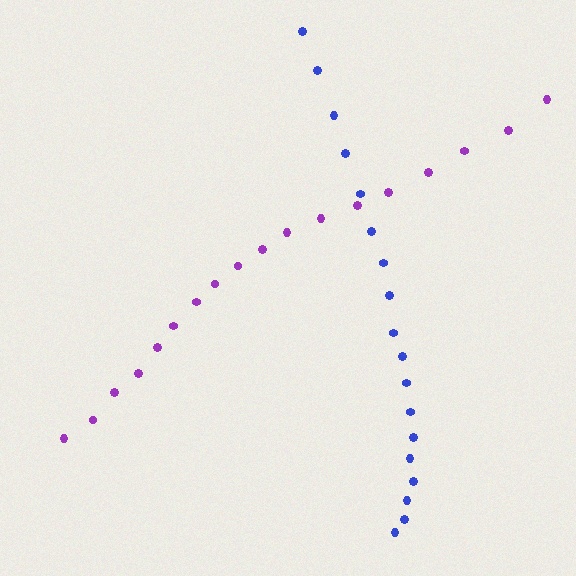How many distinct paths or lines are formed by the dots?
There are 2 distinct paths.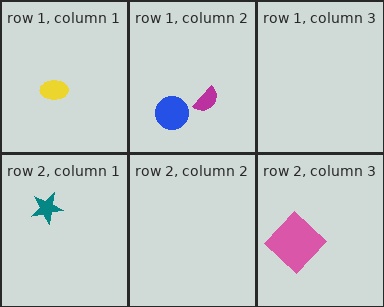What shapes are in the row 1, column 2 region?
The magenta semicircle, the blue circle.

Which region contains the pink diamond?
The row 2, column 3 region.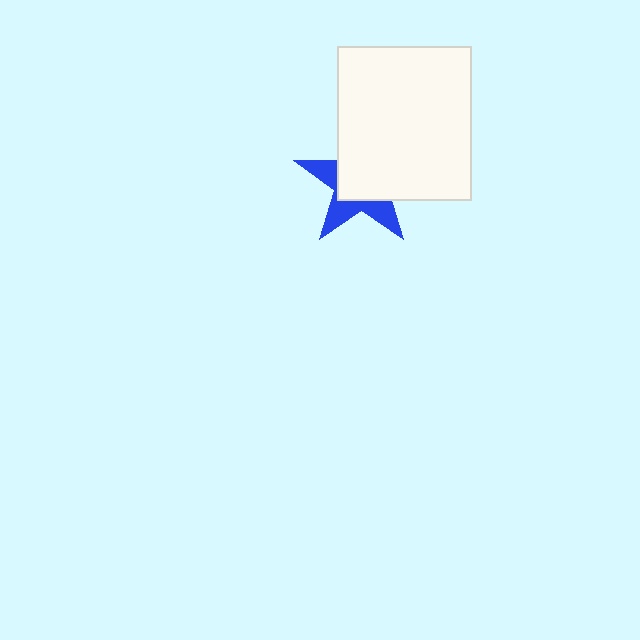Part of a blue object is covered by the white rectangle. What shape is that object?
It is a star.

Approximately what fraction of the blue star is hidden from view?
Roughly 60% of the blue star is hidden behind the white rectangle.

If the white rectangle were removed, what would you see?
You would see the complete blue star.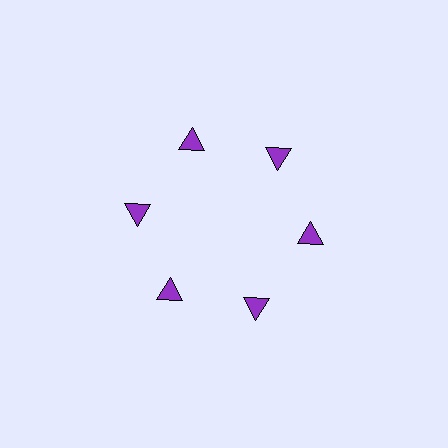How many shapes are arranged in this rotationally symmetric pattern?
There are 6 shapes, arranged in 6 groups of 1.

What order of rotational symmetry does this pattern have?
This pattern has 6-fold rotational symmetry.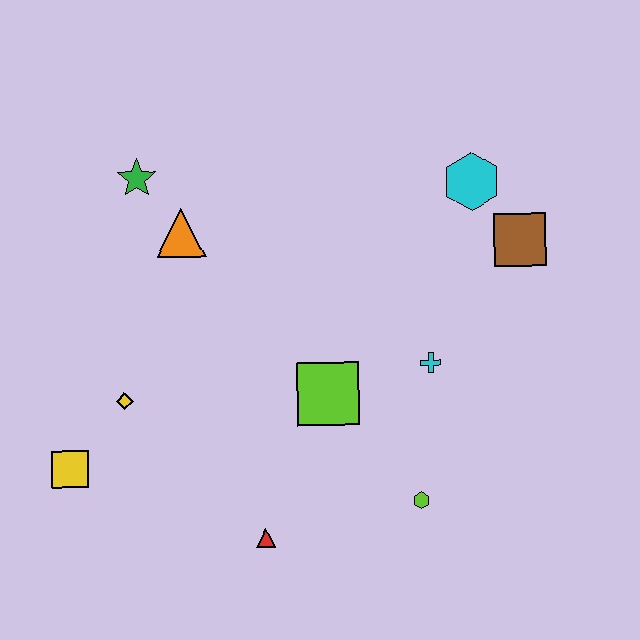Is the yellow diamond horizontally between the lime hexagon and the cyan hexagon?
No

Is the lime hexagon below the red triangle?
No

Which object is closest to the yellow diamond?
The yellow square is closest to the yellow diamond.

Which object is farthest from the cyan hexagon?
The yellow square is farthest from the cyan hexagon.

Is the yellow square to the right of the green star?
No